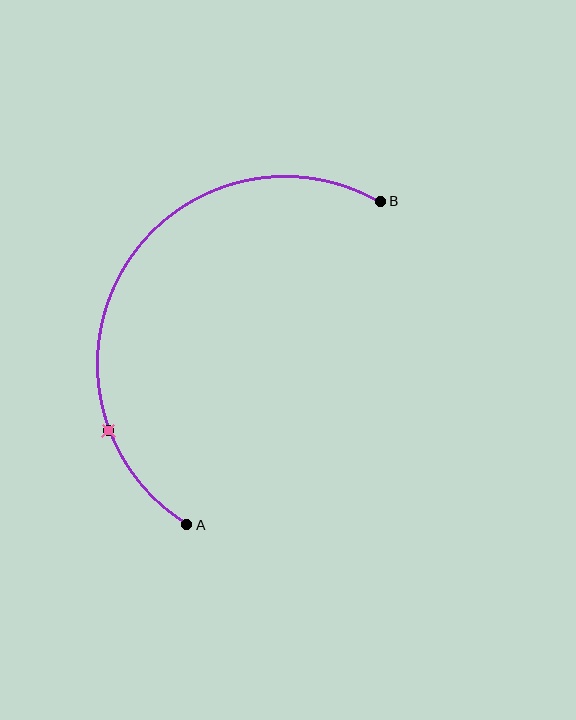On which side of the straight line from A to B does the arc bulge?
The arc bulges to the left of the straight line connecting A and B.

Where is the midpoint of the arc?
The arc midpoint is the point on the curve farthest from the straight line joining A and B. It sits to the left of that line.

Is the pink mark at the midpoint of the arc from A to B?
No. The pink mark lies on the arc but is closer to endpoint A. The arc midpoint would be at the point on the curve equidistant along the arc from both A and B.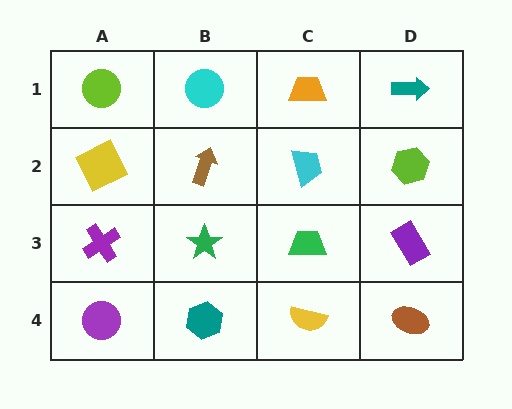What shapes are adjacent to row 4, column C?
A green trapezoid (row 3, column C), a teal hexagon (row 4, column B), a brown ellipse (row 4, column D).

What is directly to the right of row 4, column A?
A teal hexagon.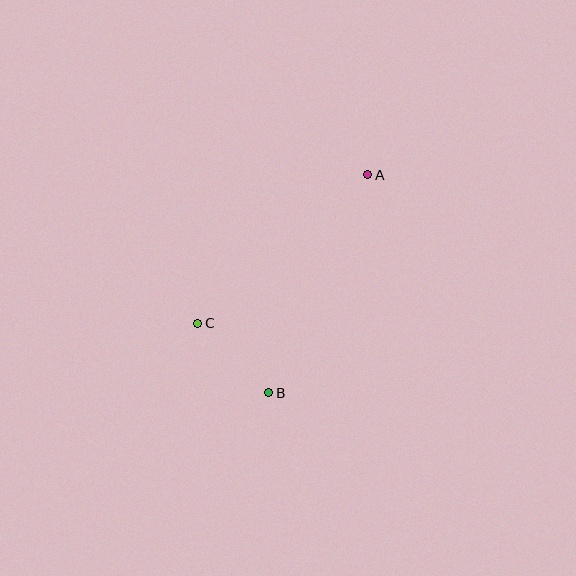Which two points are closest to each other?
Points B and C are closest to each other.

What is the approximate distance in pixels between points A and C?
The distance between A and C is approximately 226 pixels.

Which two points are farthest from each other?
Points A and B are farthest from each other.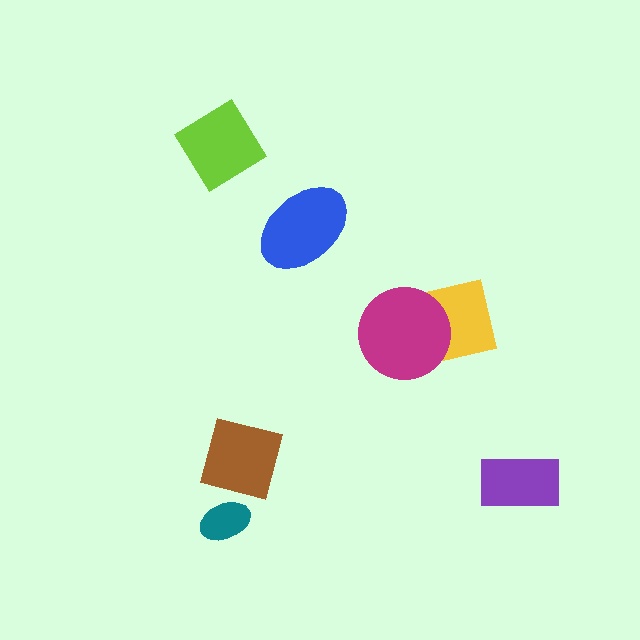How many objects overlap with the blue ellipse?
0 objects overlap with the blue ellipse.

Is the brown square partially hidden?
No, no other shape covers it.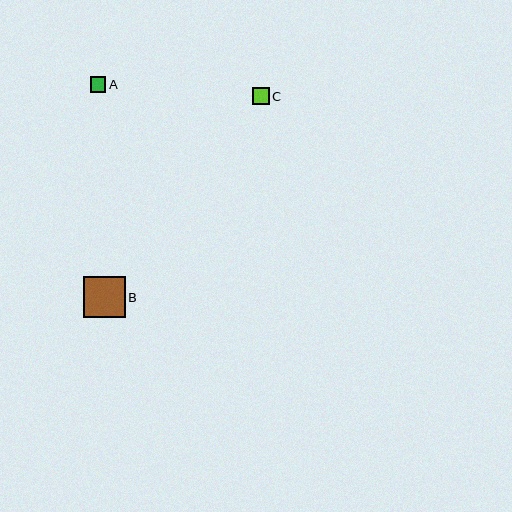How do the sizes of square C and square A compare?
Square C and square A are approximately the same size.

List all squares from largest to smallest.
From largest to smallest: B, C, A.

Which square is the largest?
Square B is the largest with a size of approximately 41 pixels.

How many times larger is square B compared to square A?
Square B is approximately 2.6 times the size of square A.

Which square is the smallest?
Square A is the smallest with a size of approximately 16 pixels.